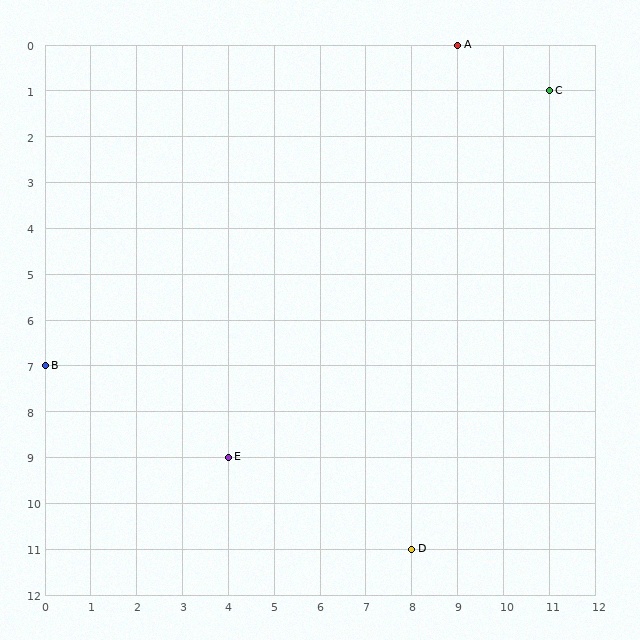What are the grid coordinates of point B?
Point B is at grid coordinates (0, 7).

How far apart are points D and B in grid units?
Points D and B are 8 columns and 4 rows apart (about 8.9 grid units diagonally).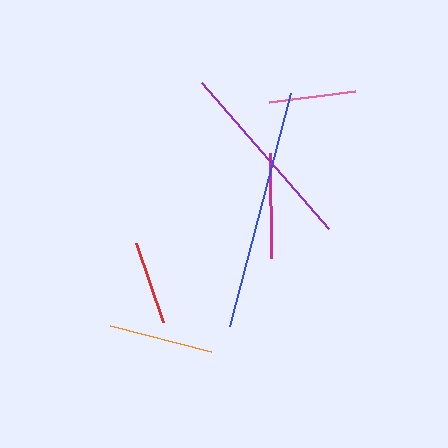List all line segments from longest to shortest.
From longest to shortest: blue, purple, magenta, orange, pink, red.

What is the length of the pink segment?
The pink segment is approximately 87 pixels long.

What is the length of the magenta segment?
The magenta segment is approximately 106 pixels long.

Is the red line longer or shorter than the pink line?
The pink line is longer than the red line.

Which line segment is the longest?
The blue line is the longest at approximately 241 pixels.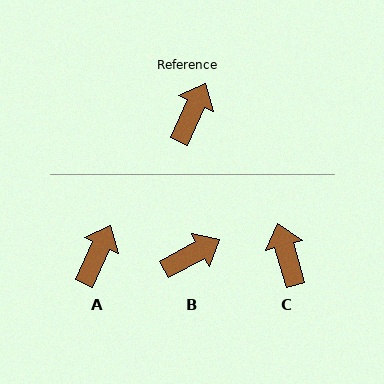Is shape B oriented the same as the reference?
No, it is off by about 37 degrees.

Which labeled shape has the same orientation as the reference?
A.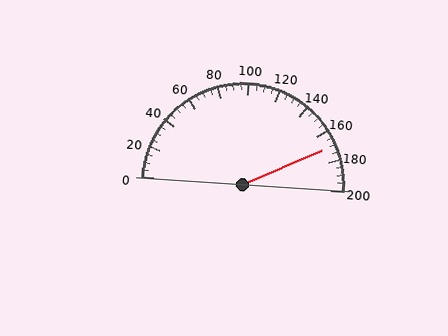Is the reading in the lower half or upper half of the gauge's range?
The reading is in the upper half of the range (0 to 200).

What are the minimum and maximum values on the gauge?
The gauge ranges from 0 to 200.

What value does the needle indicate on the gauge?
The needle indicates approximately 170.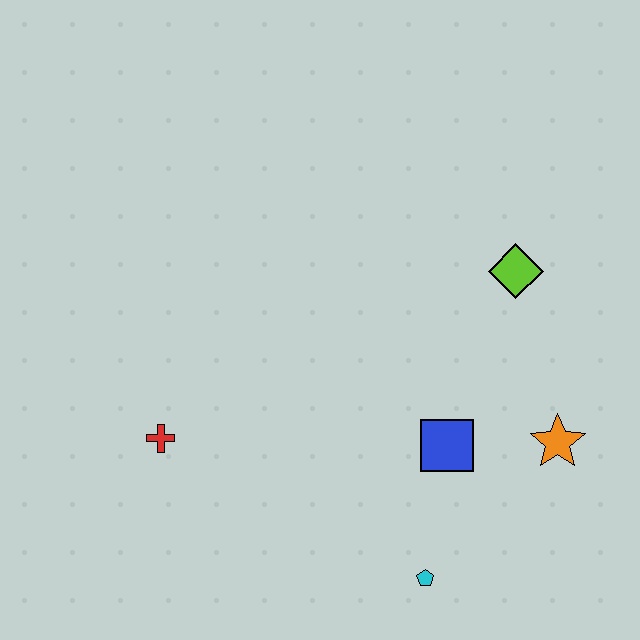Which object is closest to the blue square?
The orange star is closest to the blue square.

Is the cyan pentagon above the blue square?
No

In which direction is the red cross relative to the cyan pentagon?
The red cross is to the left of the cyan pentagon.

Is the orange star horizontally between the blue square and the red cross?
No